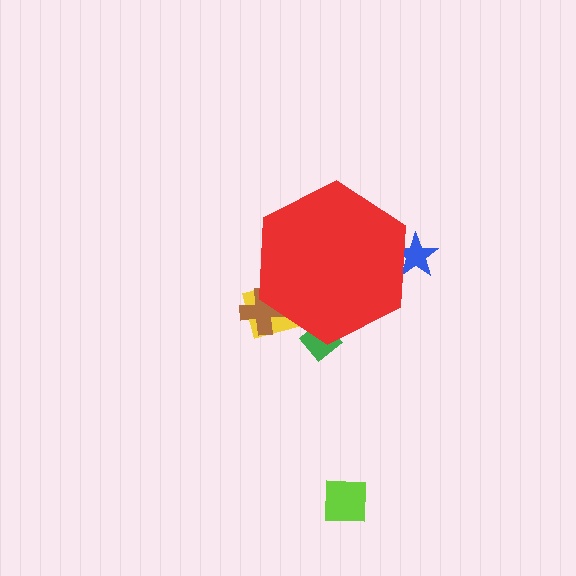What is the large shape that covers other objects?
A red hexagon.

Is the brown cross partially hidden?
Yes, the brown cross is partially hidden behind the red hexagon.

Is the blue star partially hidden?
Yes, the blue star is partially hidden behind the red hexagon.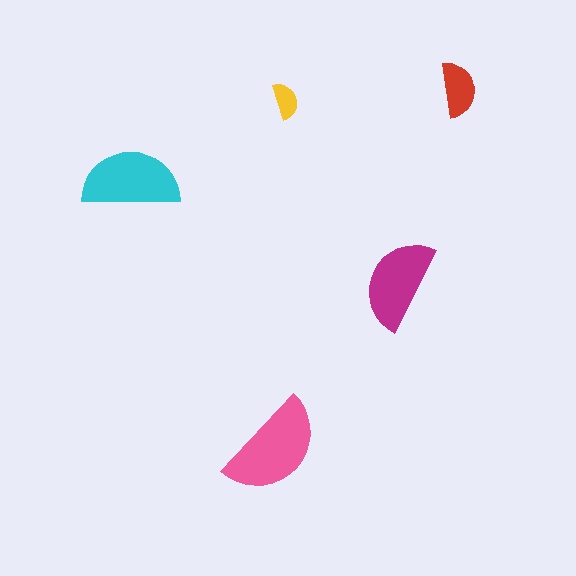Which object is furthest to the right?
The red semicircle is rightmost.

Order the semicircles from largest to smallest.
the pink one, the cyan one, the magenta one, the red one, the yellow one.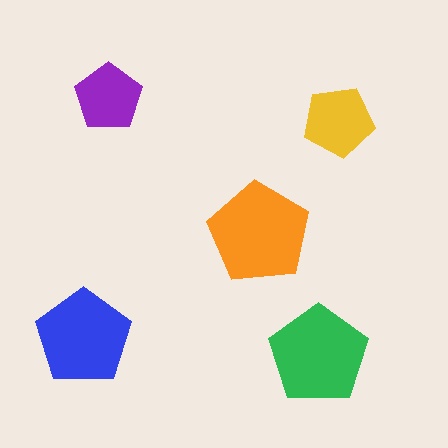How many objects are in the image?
There are 5 objects in the image.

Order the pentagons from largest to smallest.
the orange one, the green one, the blue one, the yellow one, the purple one.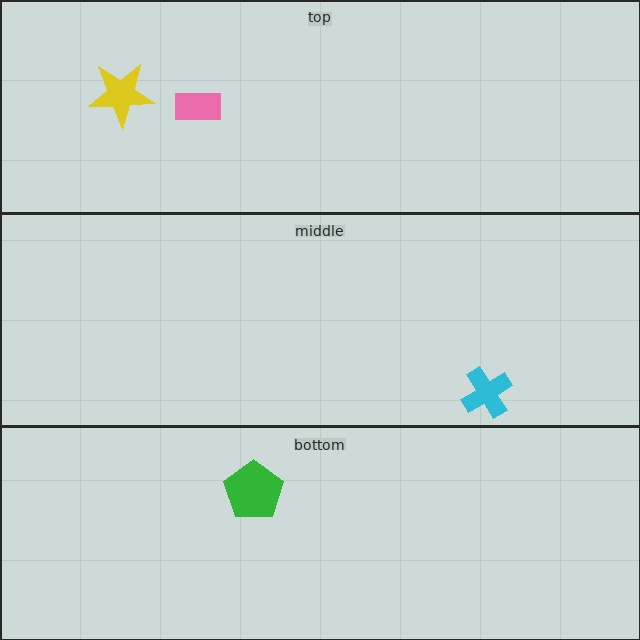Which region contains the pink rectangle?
The top region.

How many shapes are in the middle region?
1.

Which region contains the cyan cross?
The middle region.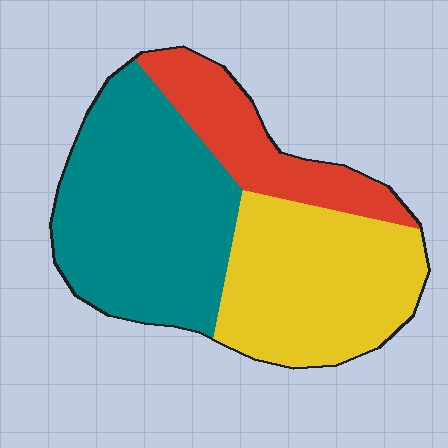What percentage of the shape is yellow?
Yellow takes up about three eighths (3/8) of the shape.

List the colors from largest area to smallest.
From largest to smallest: teal, yellow, red.